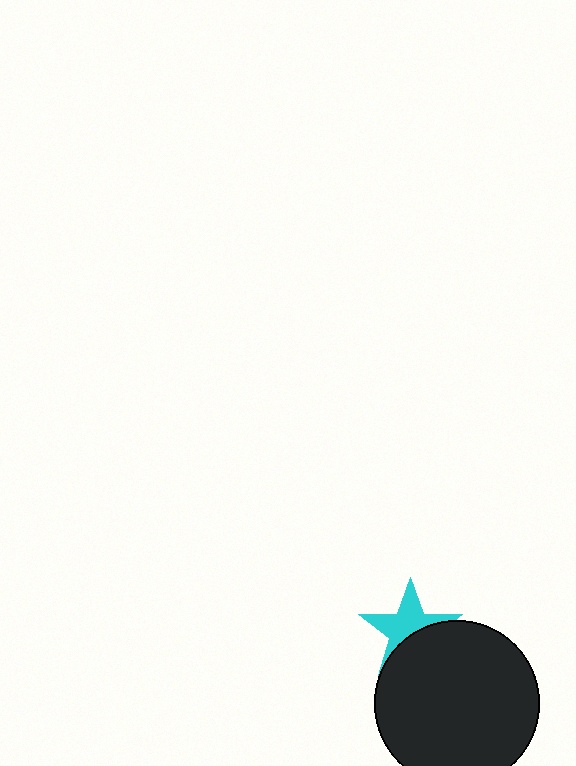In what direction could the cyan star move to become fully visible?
The cyan star could move up. That would shift it out from behind the black circle entirely.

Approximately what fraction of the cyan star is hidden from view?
Roughly 40% of the cyan star is hidden behind the black circle.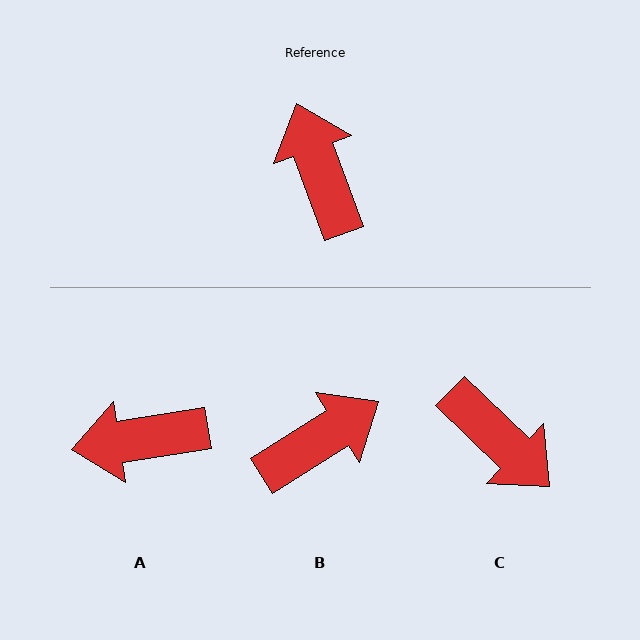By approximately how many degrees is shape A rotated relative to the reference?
Approximately 79 degrees counter-clockwise.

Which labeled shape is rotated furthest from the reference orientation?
C, about 154 degrees away.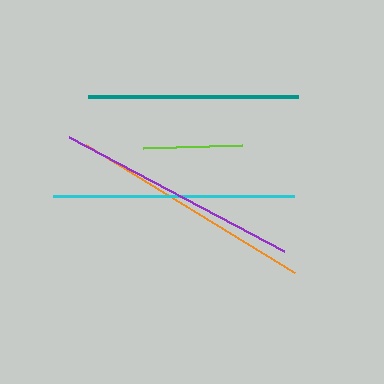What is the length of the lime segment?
The lime segment is approximately 99 pixels long.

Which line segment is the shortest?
The lime line is the shortest at approximately 99 pixels.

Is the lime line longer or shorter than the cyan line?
The cyan line is longer than the lime line.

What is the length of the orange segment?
The orange segment is approximately 245 pixels long.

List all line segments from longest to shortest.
From longest to shortest: orange, purple, cyan, teal, lime.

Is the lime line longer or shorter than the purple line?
The purple line is longer than the lime line.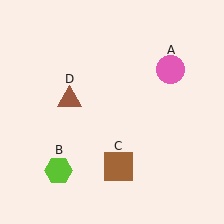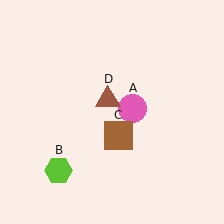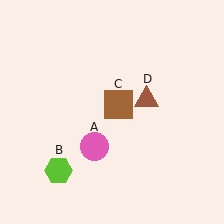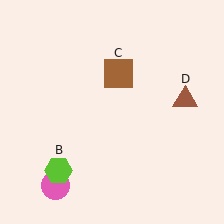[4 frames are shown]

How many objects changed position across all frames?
3 objects changed position: pink circle (object A), brown square (object C), brown triangle (object D).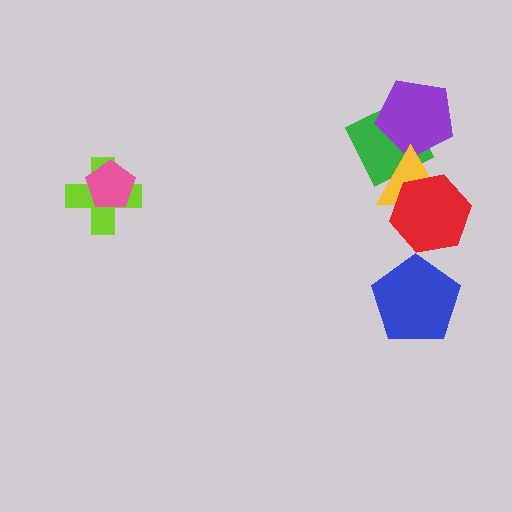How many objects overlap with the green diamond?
2 objects overlap with the green diamond.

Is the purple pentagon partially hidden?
Yes, it is partially covered by another shape.